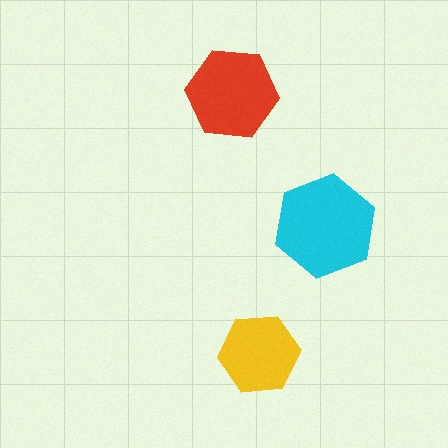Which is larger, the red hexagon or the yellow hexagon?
The red one.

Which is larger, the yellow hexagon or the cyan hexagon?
The cyan one.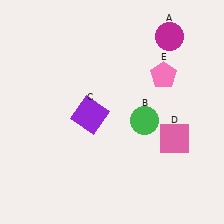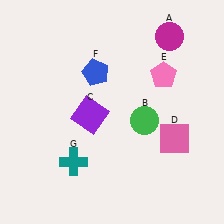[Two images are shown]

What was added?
A blue pentagon (F), a teal cross (G) were added in Image 2.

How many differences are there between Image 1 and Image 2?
There are 2 differences between the two images.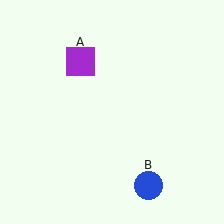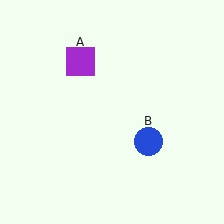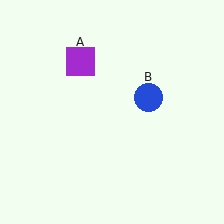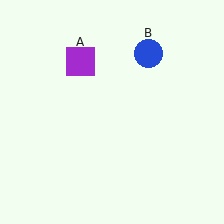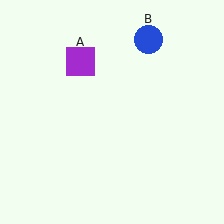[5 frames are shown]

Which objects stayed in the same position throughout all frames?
Purple square (object A) remained stationary.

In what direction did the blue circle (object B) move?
The blue circle (object B) moved up.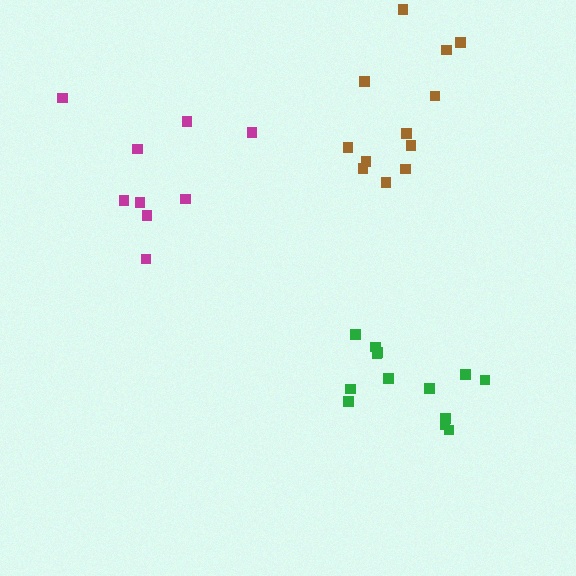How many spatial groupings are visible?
There are 3 spatial groupings.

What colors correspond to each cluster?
The clusters are colored: green, magenta, brown.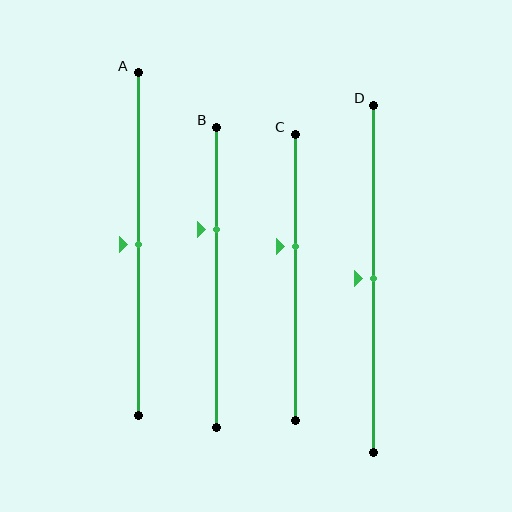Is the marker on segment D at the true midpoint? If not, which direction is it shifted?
Yes, the marker on segment D is at the true midpoint.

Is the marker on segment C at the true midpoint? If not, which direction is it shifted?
No, the marker on segment C is shifted upward by about 11% of the segment length.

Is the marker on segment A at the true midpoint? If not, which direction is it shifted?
Yes, the marker on segment A is at the true midpoint.